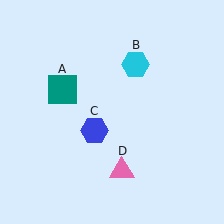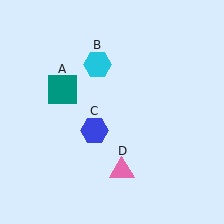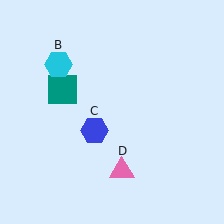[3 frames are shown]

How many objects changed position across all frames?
1 object changed position: cyan hexagon (object B).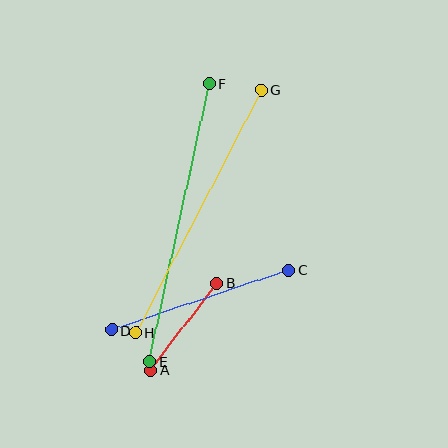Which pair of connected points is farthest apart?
Points E and F are farthest apart.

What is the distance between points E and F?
The distance is approximately 284 pixels.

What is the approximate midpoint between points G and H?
The midpoint is at approximately (198, 211) pixels.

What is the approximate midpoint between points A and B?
The midpoint is at approximately (184, 327) pixels.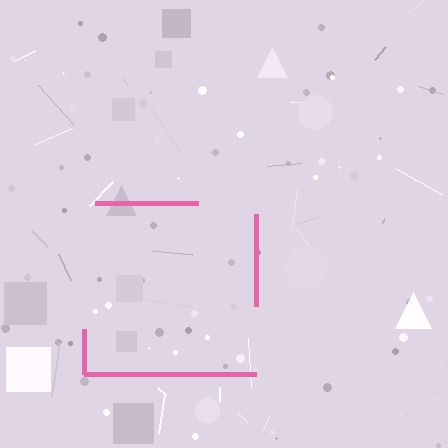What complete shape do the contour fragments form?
The contour fragments form a square.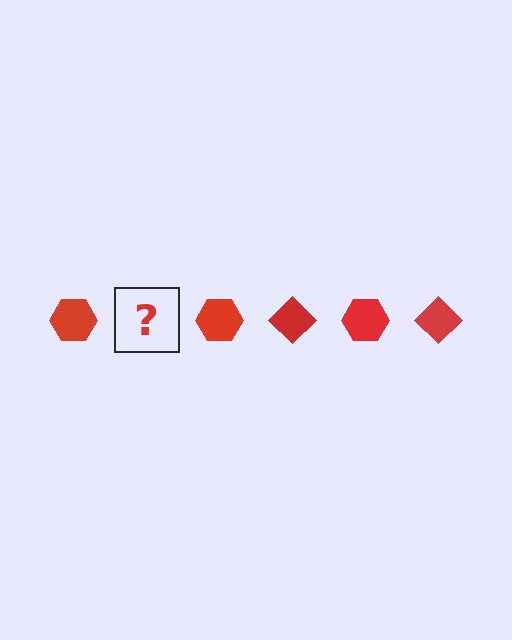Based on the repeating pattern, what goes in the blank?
The blank should be a red diamond.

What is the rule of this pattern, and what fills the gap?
The rule is that the pattern cycles through hexagon, diamond shapes in red. The gap should be filled with a red diamond.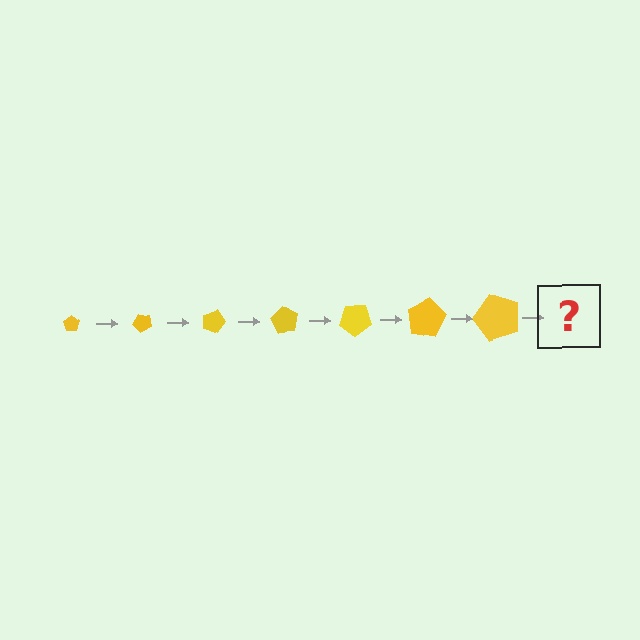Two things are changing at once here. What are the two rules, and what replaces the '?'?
The two rules are that the pentagon grows larger each step and it rotates 45 degrees each step. The '?' should be a pentagon, larger than the previous one and rotated 315 degrees from the start.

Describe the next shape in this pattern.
It should be a pentagon, larger than the previous one and rotated 315 degrees from the start.